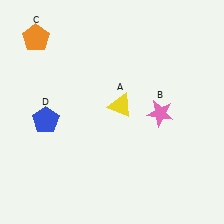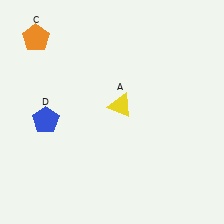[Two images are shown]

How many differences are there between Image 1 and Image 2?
There is 1 difference between the two images.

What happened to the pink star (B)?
The pink star (B) was removed in Image 2. It was in the bottom-right area of Image 1.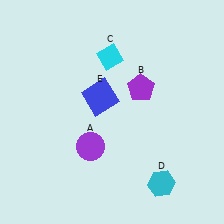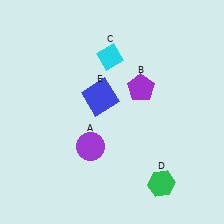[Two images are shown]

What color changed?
The hexagon (D) changed from cyan in Image 1 to green in Image 2.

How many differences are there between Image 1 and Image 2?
There is 1 difference between the two images.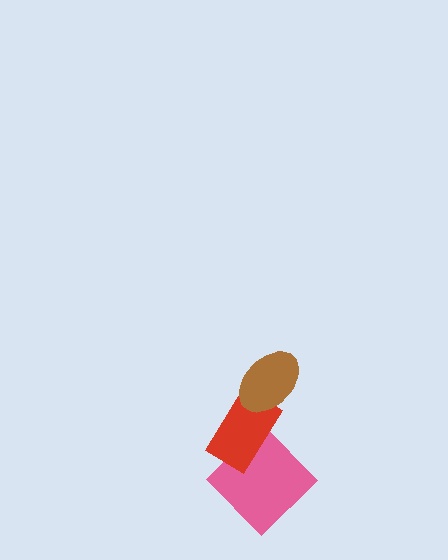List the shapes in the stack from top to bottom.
From top to bottom: the brown ellipse, the red rectangle, the pink diamond.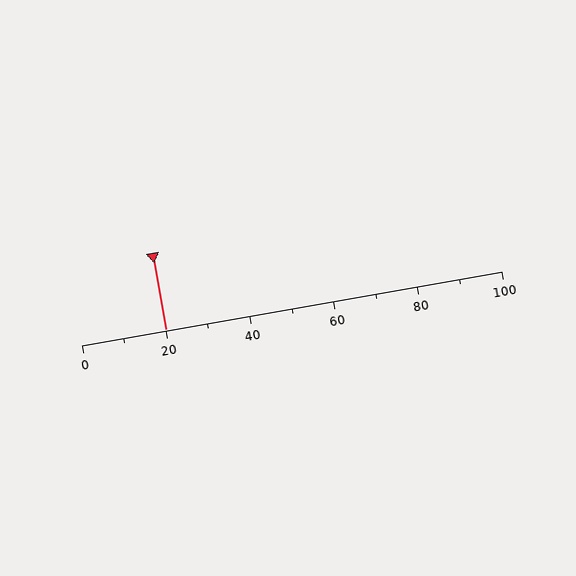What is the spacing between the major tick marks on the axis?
The major ticks are spaced 20 apart.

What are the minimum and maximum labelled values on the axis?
The axis runs from 0 to 100.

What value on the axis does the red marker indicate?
The marker indicates approximately 20.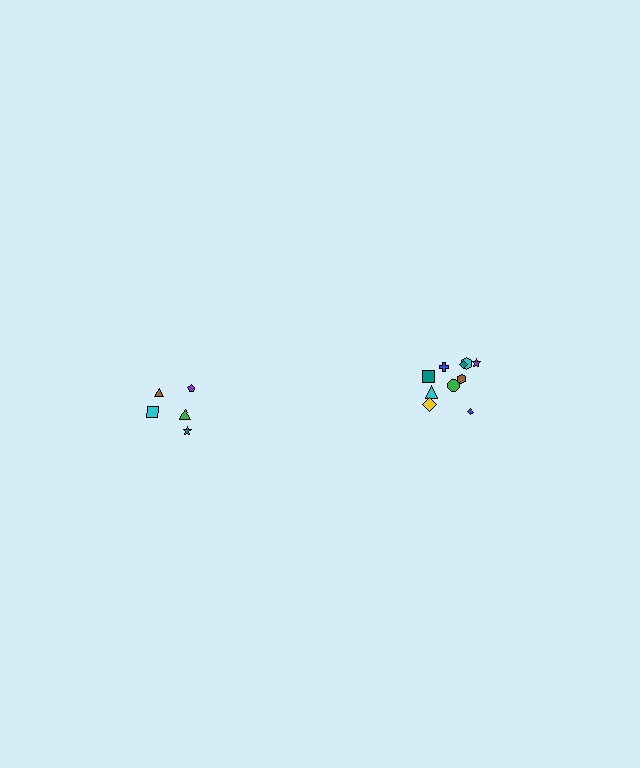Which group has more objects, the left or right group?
The right group.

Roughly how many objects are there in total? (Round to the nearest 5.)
Roughly 15 objects in total.